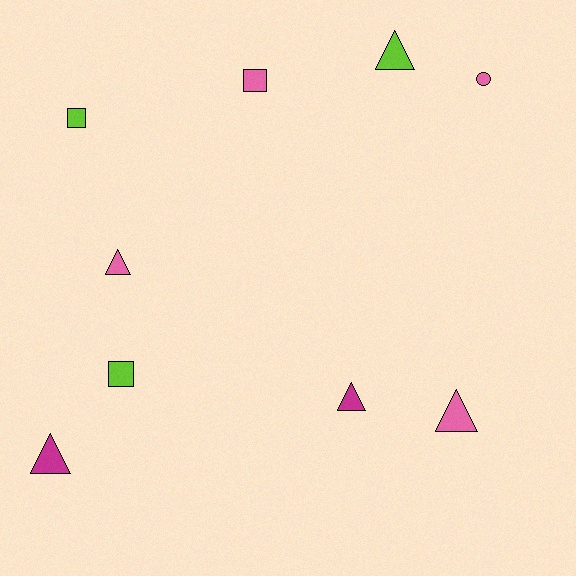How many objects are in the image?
There are 9 objects.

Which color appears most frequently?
Pink, with 4 objects.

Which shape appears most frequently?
Triangle, with 5 objects.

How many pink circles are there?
There is 1 pink circle.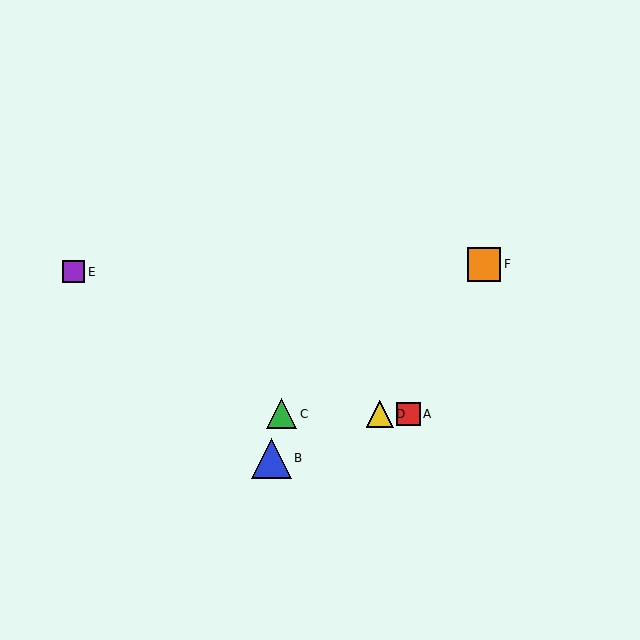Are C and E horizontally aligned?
No, C is at y≈414 and E is at y≈272.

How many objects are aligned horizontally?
3 objects (A, C, D) are aligned horizontally.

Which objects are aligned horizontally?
Objects A, C, D are aligned horizontally.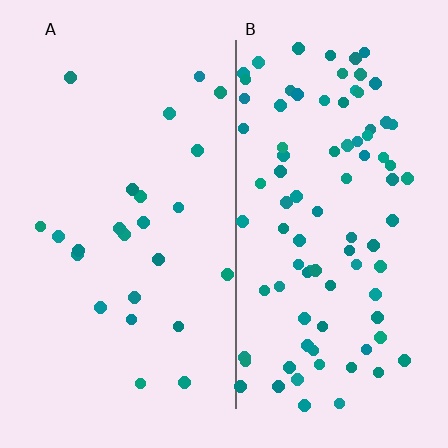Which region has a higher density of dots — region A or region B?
B (the right).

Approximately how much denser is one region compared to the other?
Approximately 3.7× — region B over region A.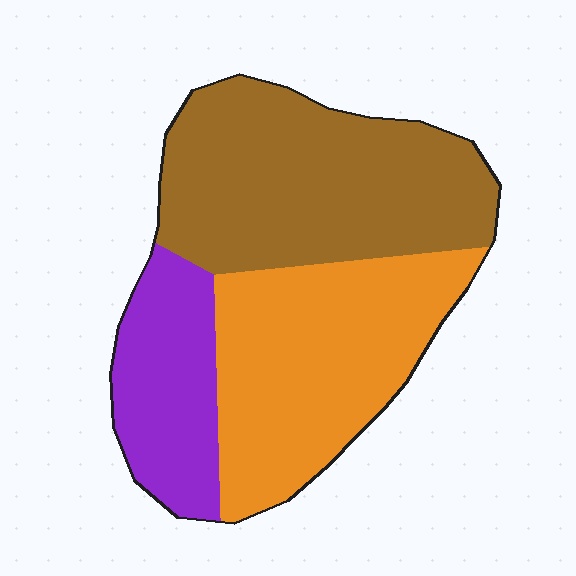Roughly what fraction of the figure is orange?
Orange takes up about three eighths (3/8) of the figure.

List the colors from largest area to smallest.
From largest to smallest: brown, orange, purple.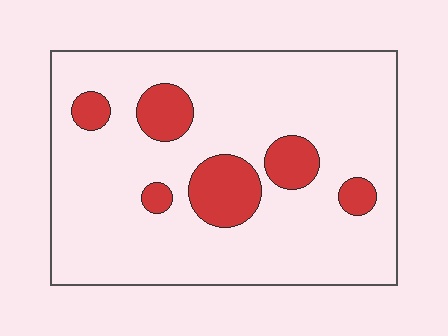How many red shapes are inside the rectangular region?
6.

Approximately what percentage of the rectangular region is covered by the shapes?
Approximately 15%.